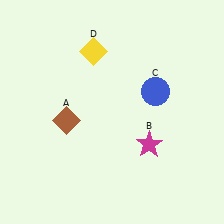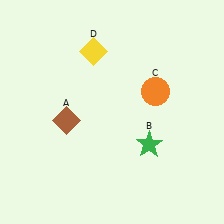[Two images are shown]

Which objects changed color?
B changed from magenta to green. C changed from blue to orange.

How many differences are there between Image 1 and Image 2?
There are 2 differences between the two images.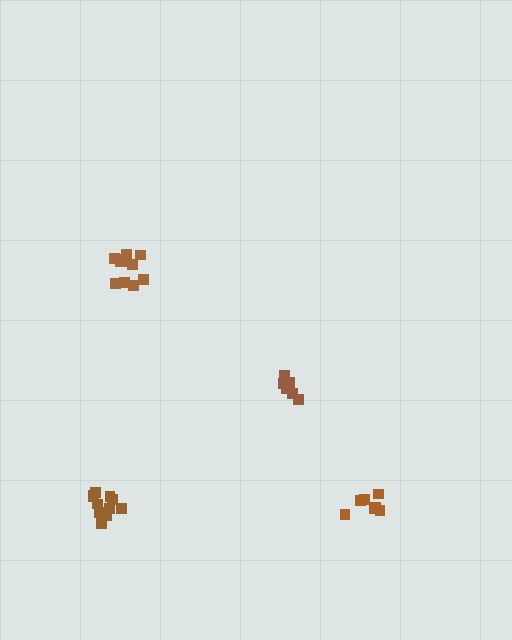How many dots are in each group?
Group 1: 6 dots, Group 2: 7 dots, Group 3: 11 dots, Group 4: 12 dots (36 total).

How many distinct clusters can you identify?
There are 4 distinct clusters.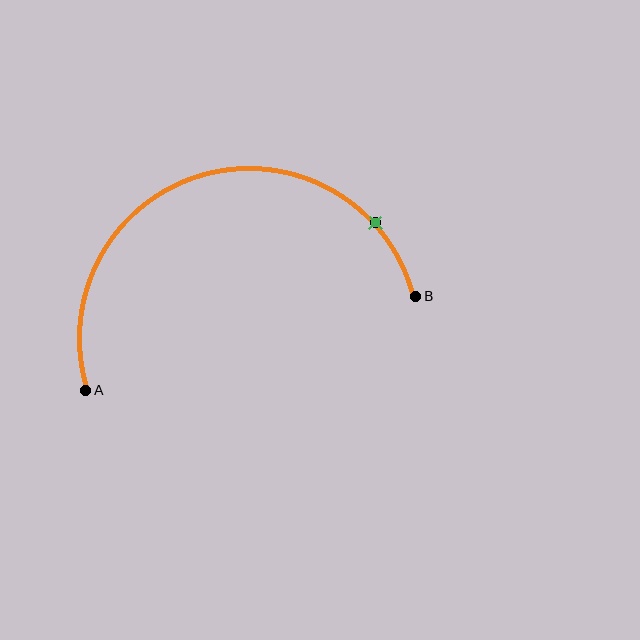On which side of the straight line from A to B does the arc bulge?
The arc bulges above the straight line connecting A and B.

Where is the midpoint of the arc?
The arc midpoint is the point on the curve farthest from the straight line joining A and B. It sits above that line.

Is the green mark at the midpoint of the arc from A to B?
No. The green mark lies on the arc but is closer to endpoint B. The arc midpoint would be at the point on the curve equidistant along the arc from both A and B.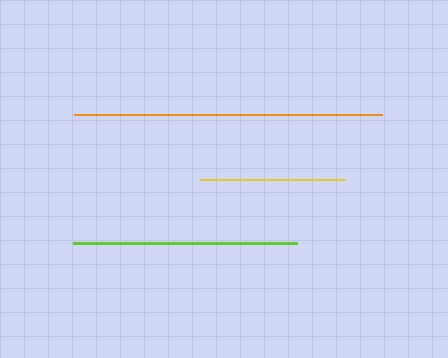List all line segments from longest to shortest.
From longest to shortest: orange, lime, yellow.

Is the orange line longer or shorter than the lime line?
The orange line is longer than the lime line.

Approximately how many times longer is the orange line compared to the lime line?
The orange line is approximately 1.4 times the length of the lime line.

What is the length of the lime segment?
The lime segment is approximately 223 pixels long.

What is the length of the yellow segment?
The yellow segment is approximately 145 pixels long.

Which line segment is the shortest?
The yellow line is the shortest at approximately 145 pixels.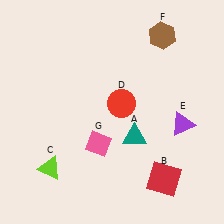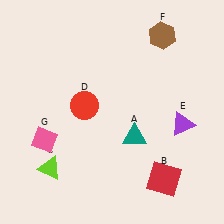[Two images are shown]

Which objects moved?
The objects that moved are: the red circle (D), the pink diamond (G).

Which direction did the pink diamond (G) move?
The pink diamond (G) moved left.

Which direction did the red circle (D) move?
The red circle (D) moved left.